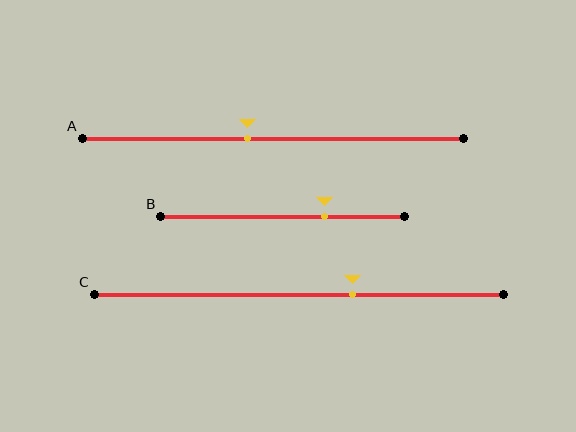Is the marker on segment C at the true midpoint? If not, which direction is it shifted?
No, the marker on segment C is shifted to the right by about 13% of the segment length.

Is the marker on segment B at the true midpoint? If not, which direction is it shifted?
No, the marker on segment B is shifted to the right by about 17% of the segment length.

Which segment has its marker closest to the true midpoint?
Segment A has its marker closest to the true midpoint.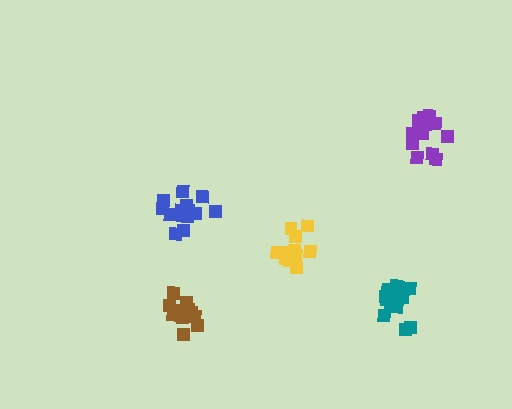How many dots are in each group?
Group 1: 14 dots, Group 2: 11 dots, Group 3: 16 dots, Group 4: 12 dots, Group 5: 14 dots (67 total).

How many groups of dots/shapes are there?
There are 5 groups.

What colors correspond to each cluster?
The clusters are colored: purple, yellow, teal, brown, blue.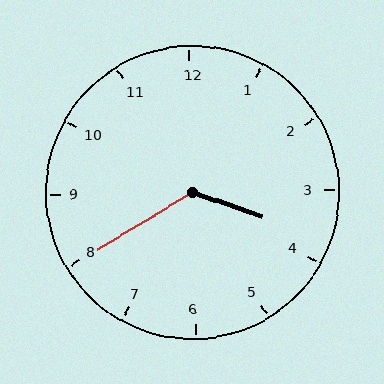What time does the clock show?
3:40.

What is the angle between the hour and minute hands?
Approximately 130 degrees.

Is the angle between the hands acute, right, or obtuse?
It is obtuse.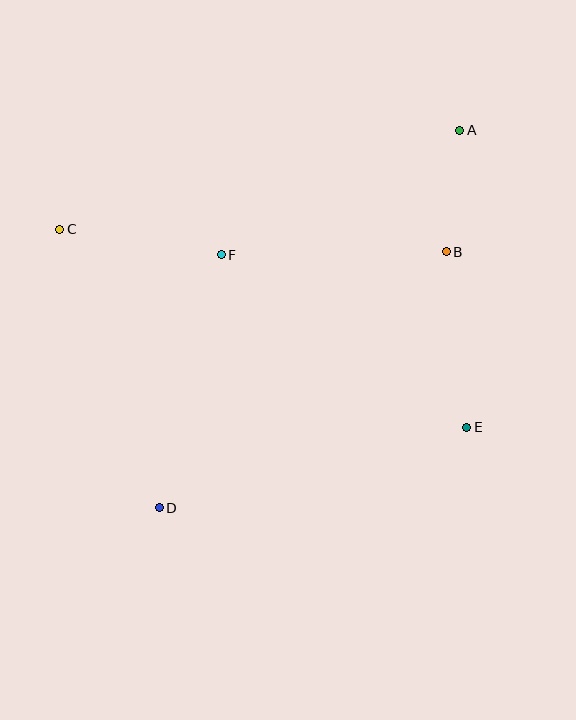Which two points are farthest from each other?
Points A and D are farthest from each other.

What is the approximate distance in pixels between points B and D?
The distance between B and D is approximately 384 pixels.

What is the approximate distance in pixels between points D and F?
The distance between D and F is approximately 260 pixels.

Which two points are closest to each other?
Points A and B are closest to each other.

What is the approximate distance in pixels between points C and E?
The distance between C and E is approximately 452 pixels.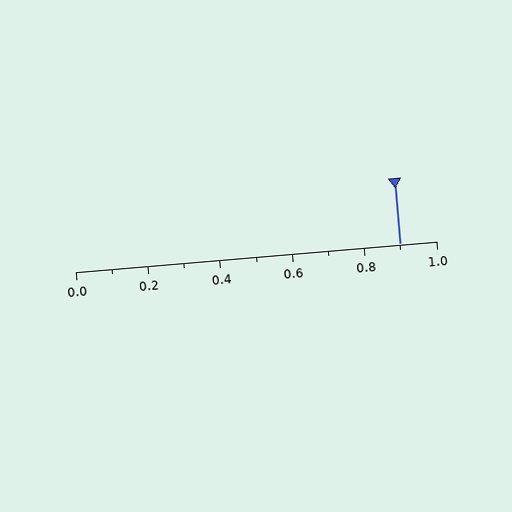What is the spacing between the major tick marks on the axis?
The major ticks are spaced 0.2 apart.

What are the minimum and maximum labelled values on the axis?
The axis runs from 0.0 to 1.0.